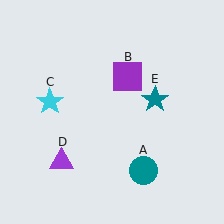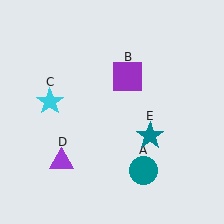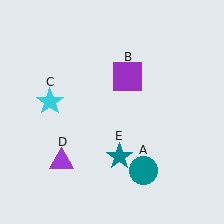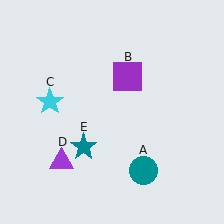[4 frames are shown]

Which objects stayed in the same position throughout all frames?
Teal circle (object A) and purple square (object B) and cyan star (object C) and purple triangle (object D) remained stationary.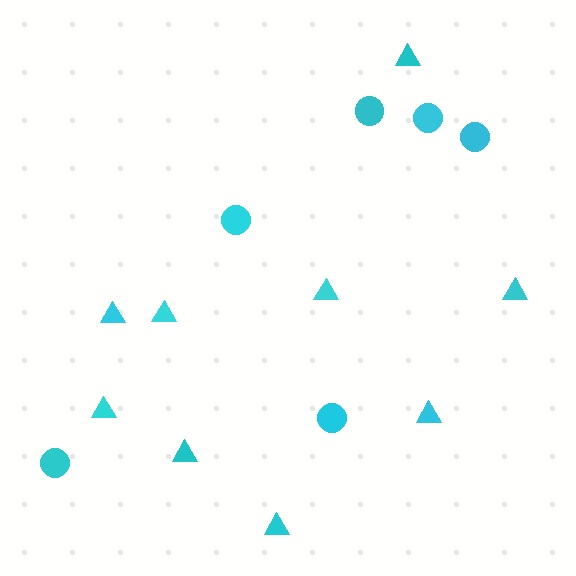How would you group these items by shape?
There are 2 groups: one group of circles (6) and one group of triangles (9).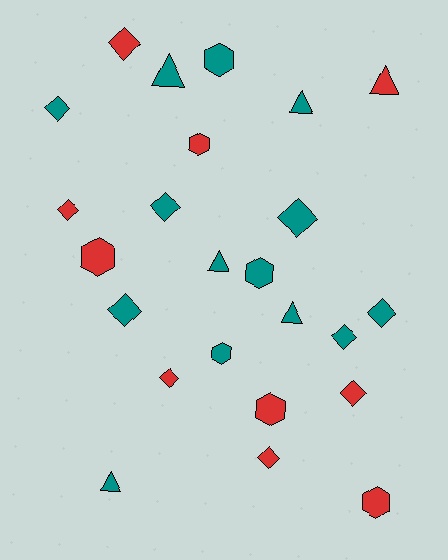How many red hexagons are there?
There are 4 red hexagons.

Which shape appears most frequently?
Diamond, with 11 objects.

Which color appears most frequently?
Teal, with 14 objects.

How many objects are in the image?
There are 24 objects.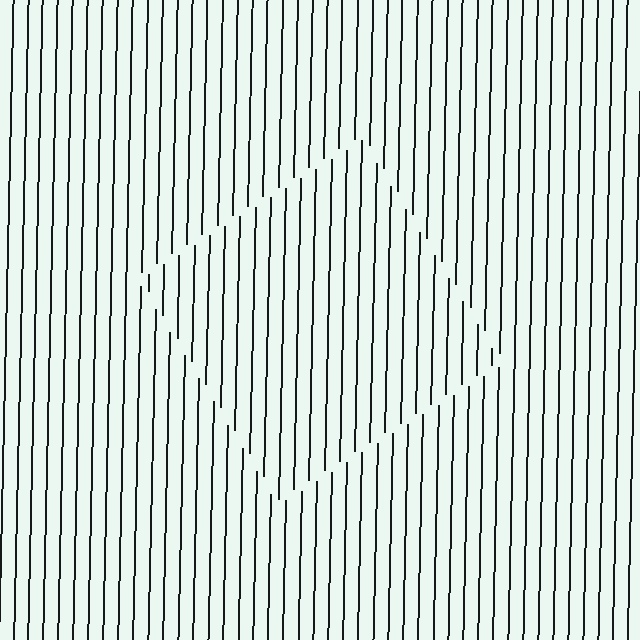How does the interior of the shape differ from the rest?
The interior of the shape contains the same grating, shifted by half a period — the contour is defined by the phase discontinuity where line-ends from the inner and outer gratings abut.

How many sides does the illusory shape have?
4 sides — the line-ends trace a square.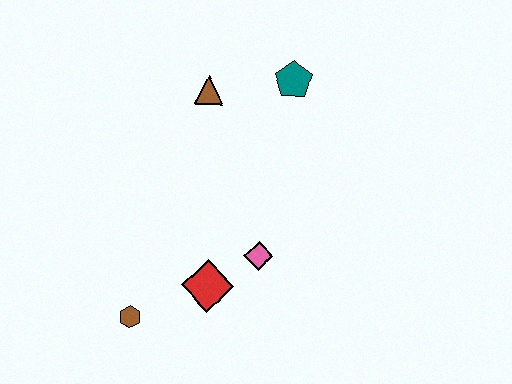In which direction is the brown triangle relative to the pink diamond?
The brown triangle is above the pink diamond.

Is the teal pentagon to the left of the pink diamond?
No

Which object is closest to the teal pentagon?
The brown triangle is closest to the teal pentagon.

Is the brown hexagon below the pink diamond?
Yes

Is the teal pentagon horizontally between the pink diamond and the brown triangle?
No